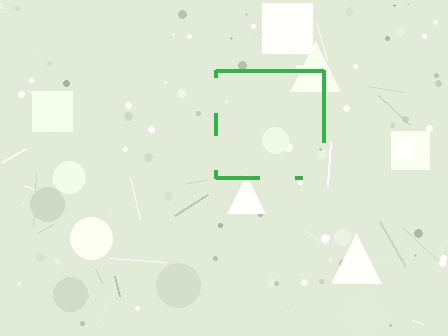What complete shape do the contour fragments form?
The contour fragments form a square.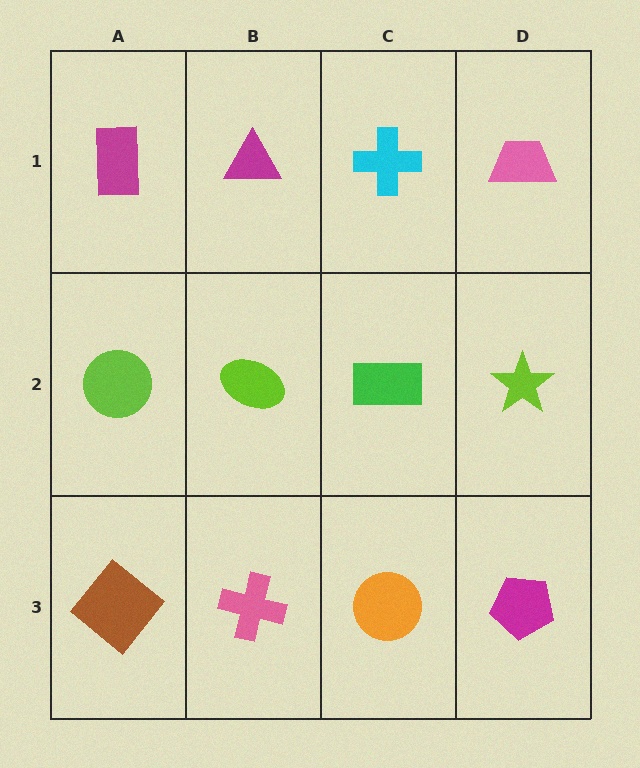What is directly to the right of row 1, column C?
A pink trapezoid.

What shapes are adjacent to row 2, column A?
A magenta rectangle (row 1, column A), a brown diamond (row 3, column A), a lime ellipse (row 2, column B).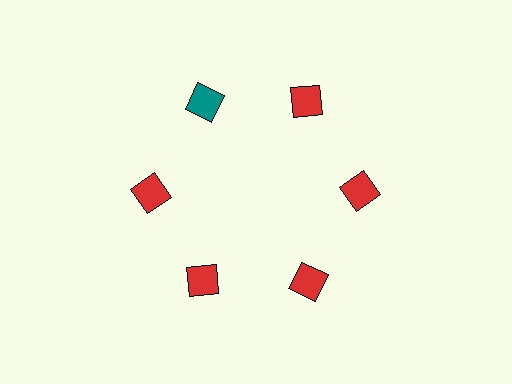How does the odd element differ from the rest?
It has a different color: teal instead of red.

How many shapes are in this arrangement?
There are 6 shapes arranged in a ring pattern.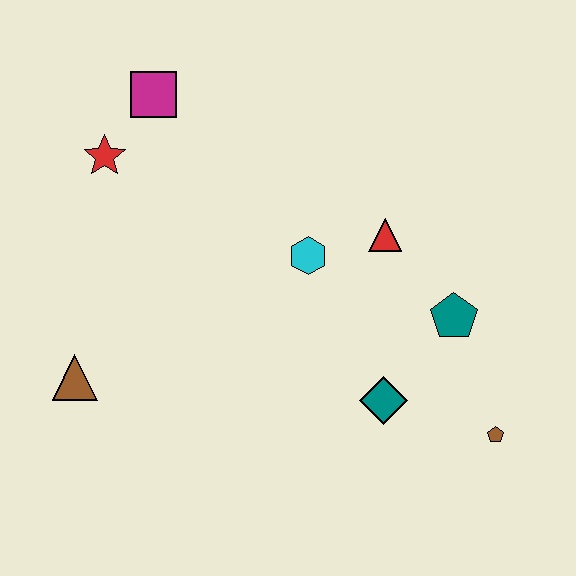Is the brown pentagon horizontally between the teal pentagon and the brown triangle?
No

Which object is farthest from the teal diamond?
The magenta square is farthest from the teal diamond.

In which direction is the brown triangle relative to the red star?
The brown triangle is below the red star.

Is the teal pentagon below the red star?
Yes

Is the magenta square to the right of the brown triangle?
Yes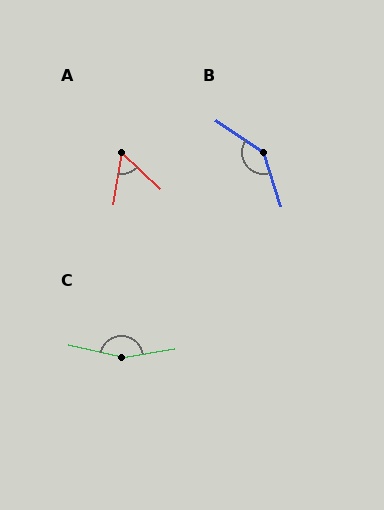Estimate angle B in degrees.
Approximately 143 degrees.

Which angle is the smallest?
A, at approximately 56 degrees.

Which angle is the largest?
C, at approximately 158 degrees.